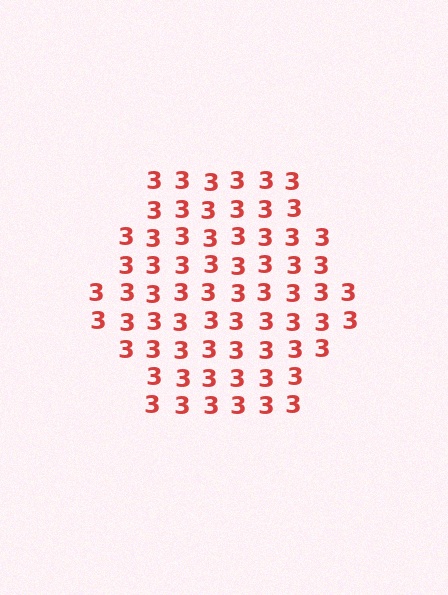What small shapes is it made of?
It is made of small digit 3's.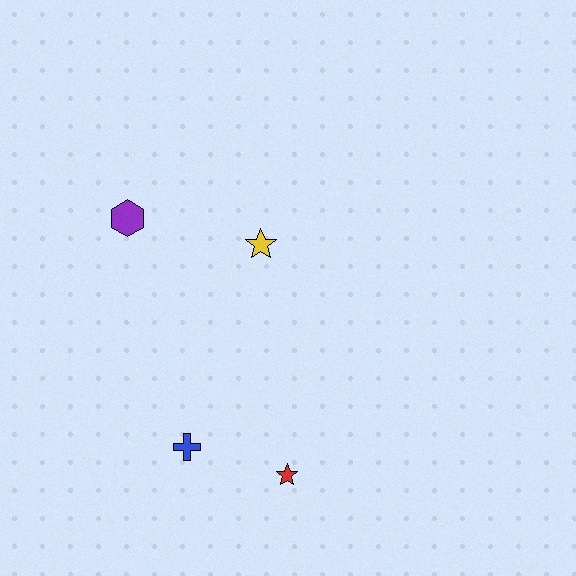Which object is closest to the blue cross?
The red star is closest to the blue cross.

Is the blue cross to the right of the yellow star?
No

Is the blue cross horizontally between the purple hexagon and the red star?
Yes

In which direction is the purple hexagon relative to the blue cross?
The purple hexagon is above the blue cross.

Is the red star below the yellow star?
Yes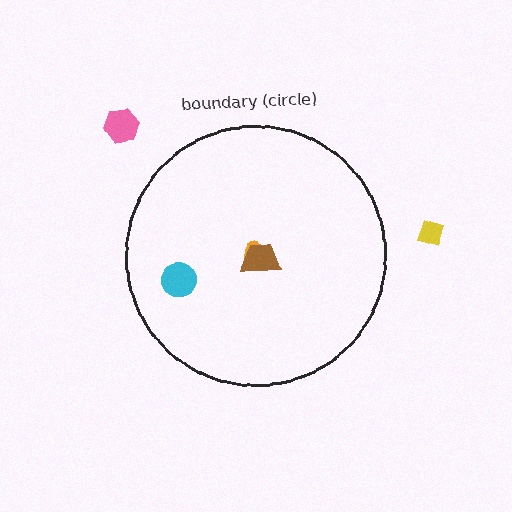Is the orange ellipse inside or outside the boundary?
Inside.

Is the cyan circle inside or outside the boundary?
Inside.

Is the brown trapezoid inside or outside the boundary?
Inside.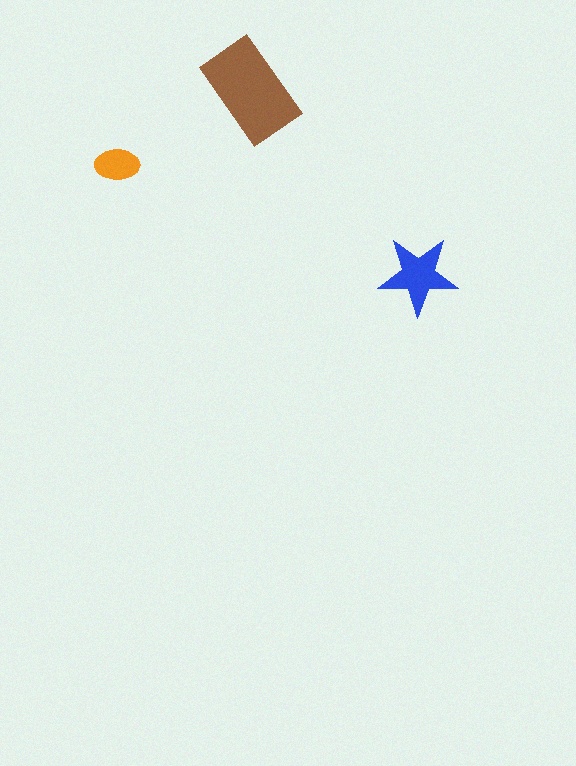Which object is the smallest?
The orange ellipse.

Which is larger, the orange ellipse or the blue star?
The blue star.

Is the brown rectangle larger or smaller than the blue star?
Larger.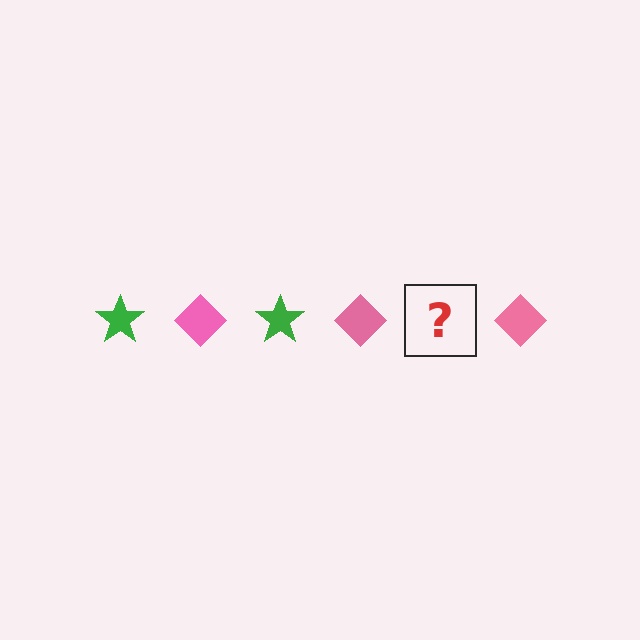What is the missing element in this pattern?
The missing element is a green star.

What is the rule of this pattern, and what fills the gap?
The rule is that the pattern alternates between green star and pink diamond. The gap should be filled with a green star.